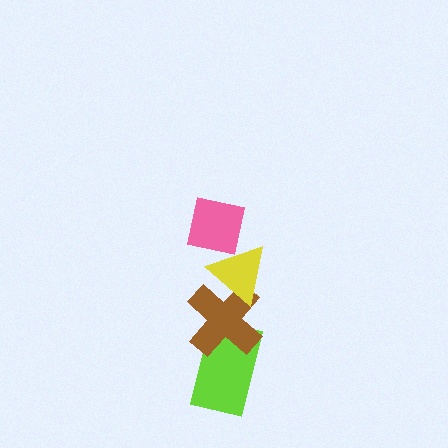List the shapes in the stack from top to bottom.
From top to bottom: the pink square, the yellow triangle, the brown cross, the lime rectangle.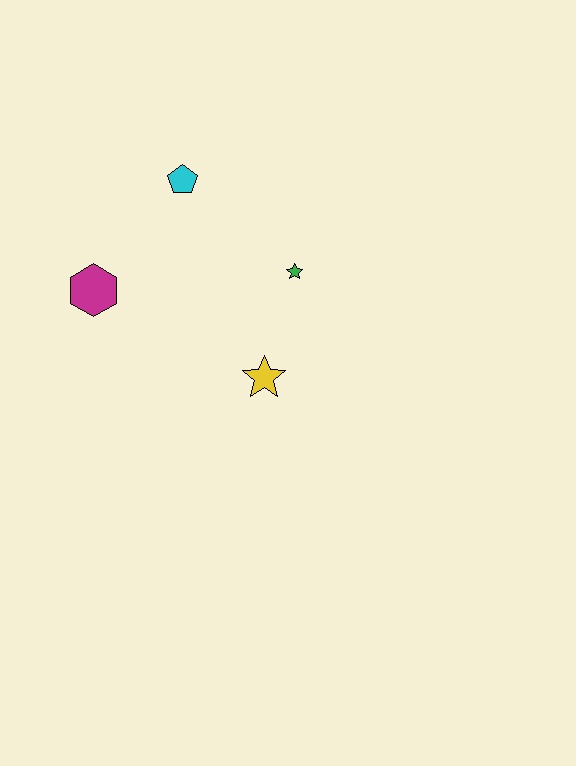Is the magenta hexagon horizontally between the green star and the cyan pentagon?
No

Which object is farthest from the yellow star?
The cyan pentagon is farthest from the yellow star.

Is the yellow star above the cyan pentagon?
No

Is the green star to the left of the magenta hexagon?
No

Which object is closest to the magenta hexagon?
The cyan pentagon is closest to the magenta hexagon.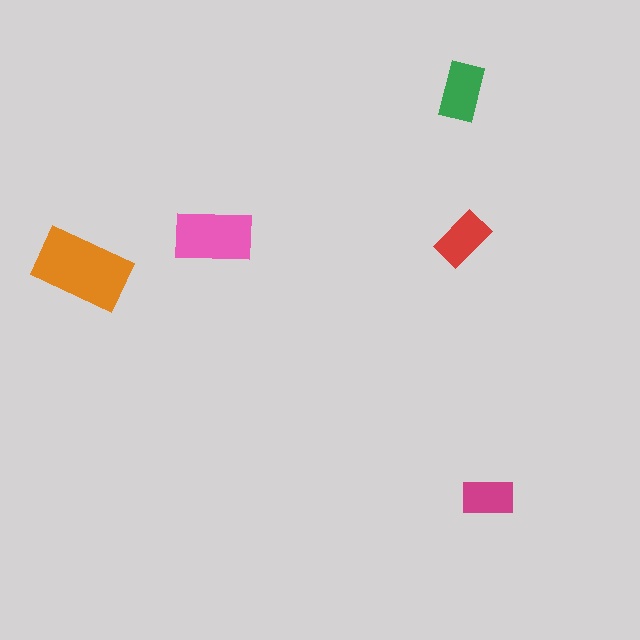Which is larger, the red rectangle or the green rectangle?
The green one.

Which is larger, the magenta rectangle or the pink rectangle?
The pink one.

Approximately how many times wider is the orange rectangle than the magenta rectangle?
About 2 times wider.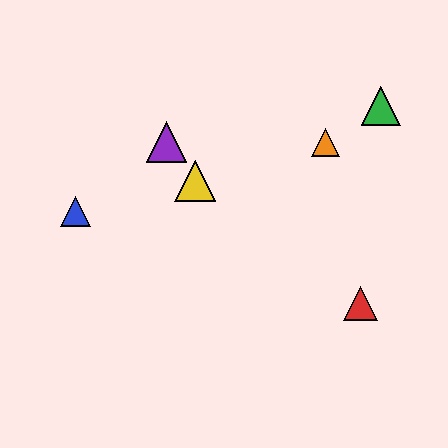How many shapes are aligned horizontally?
2 shapes (the purple triangle, the orange triangle) are aligned horizontally.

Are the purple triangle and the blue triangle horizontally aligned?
No, the purple triangle is at y≈142 and the blue triangle is at y≈211.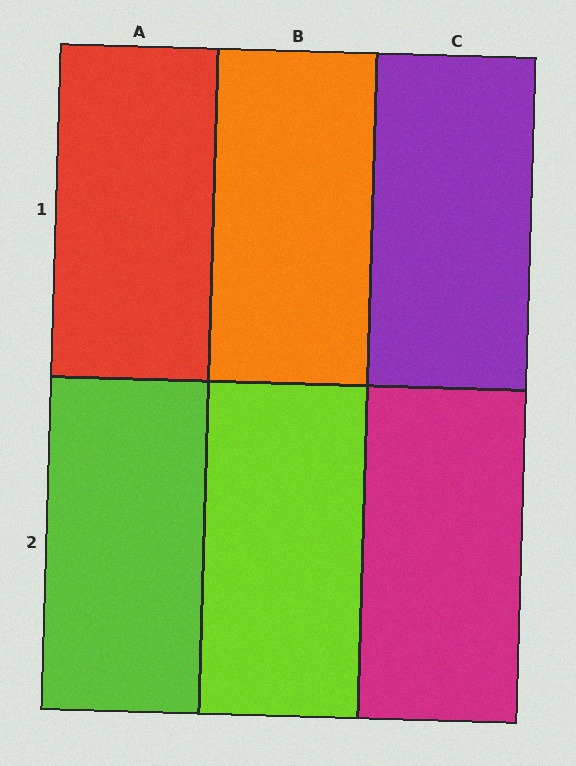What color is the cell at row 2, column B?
Lime.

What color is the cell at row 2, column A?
Lime.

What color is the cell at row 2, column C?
Magenta.